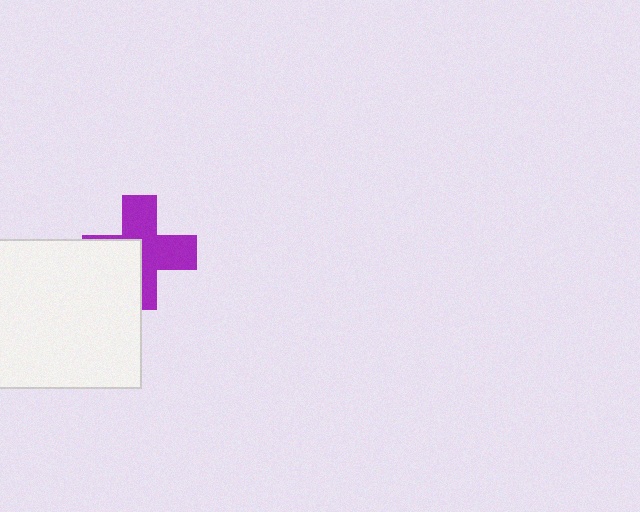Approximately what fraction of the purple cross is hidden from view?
Roughly 38% of the purple cross is hidden behind the white square.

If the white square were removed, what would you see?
You would see the complete purple cross.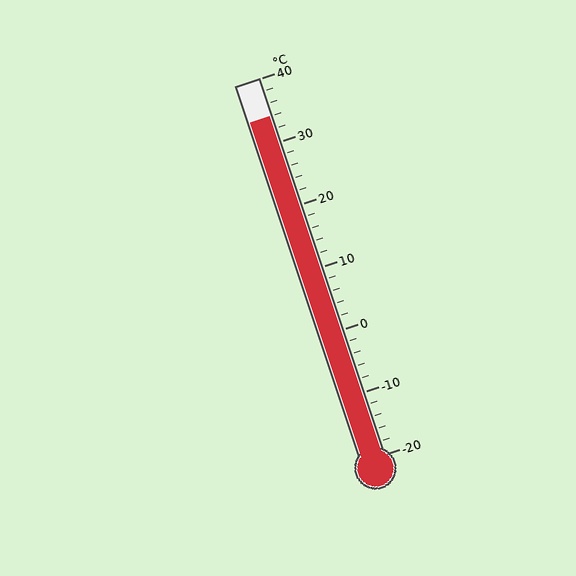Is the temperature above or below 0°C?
The temperature is above 0°C.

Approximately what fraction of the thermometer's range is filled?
The thermometer is filled to approximately 90% of its range.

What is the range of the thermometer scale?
The thermometer scale ranges from -20°C to 40°C.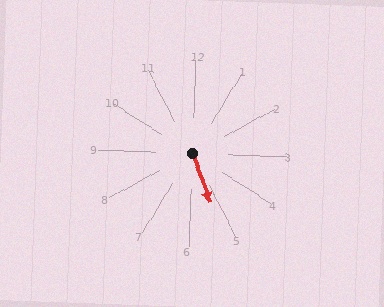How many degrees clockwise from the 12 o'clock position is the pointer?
Approximately 157 degrees.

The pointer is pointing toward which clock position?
Roughly 5 o'clock.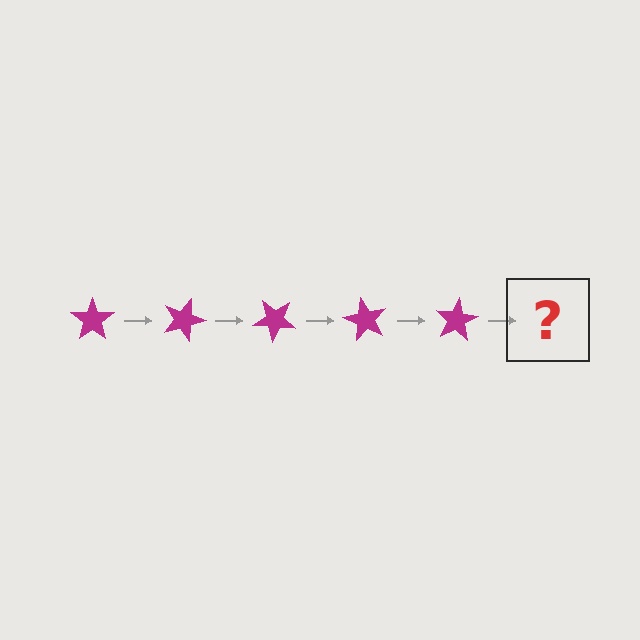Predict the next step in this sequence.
The next step is a magenta star rotated 100 degrees.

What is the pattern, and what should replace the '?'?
The pattern is that the star rotates 20 degrees each step. The '?' should be a magenta star rotated 100 degrees.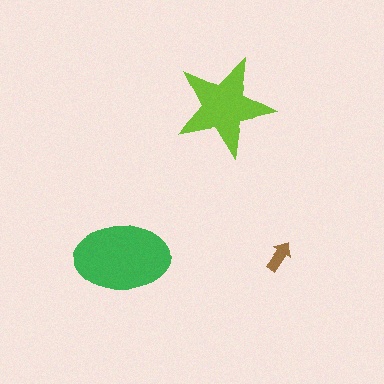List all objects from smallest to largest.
The brown arrow, the lime star, the green ellipse.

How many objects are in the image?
There are 3 objects in the image.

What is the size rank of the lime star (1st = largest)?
2nd.